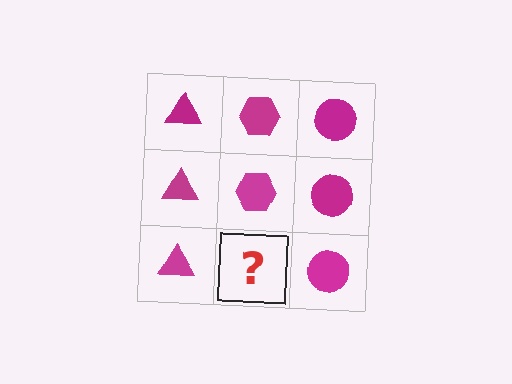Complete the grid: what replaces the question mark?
The question mark should be replaced with a magenta hexagon.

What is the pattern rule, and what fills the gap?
The rule is that each column has a consistent shape. The gap should be filled with a magenta hexagon.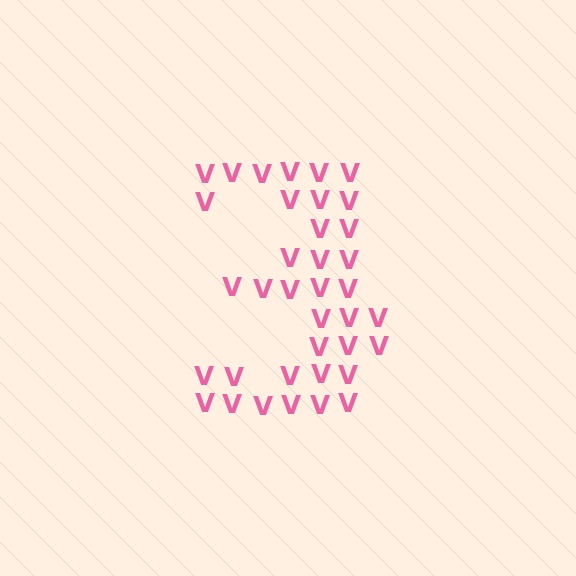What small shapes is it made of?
It is made of small letter V's.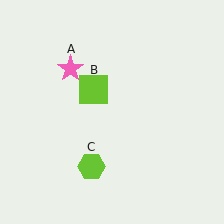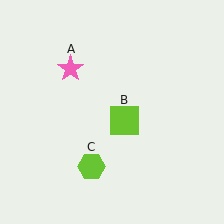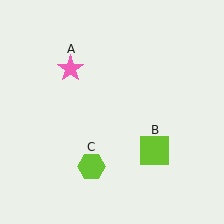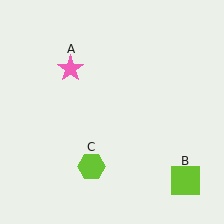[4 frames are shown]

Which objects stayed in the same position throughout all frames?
Pink star (object A) and lime hexagon (object C) remained stationary.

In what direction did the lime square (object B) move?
The lime square (object B) moved down and to the right.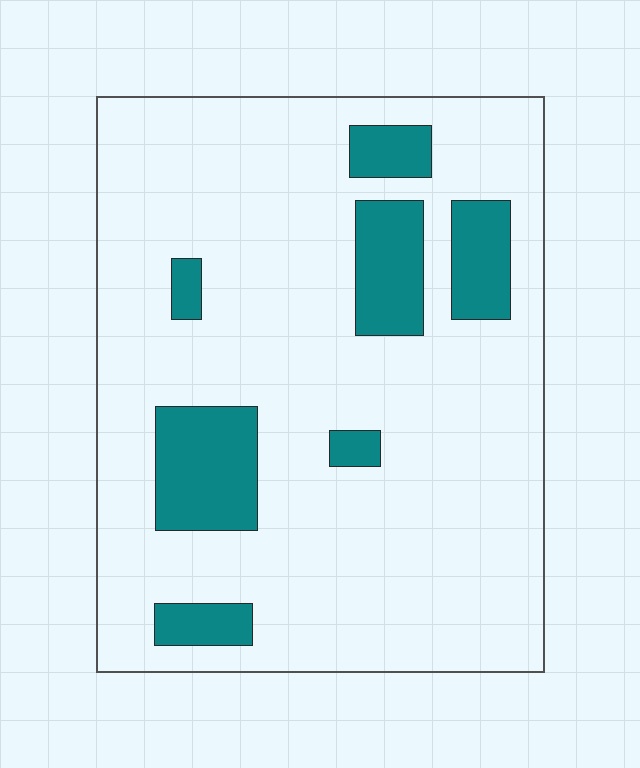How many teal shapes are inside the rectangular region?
7.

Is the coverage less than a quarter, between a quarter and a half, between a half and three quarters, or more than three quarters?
Less than a quarter.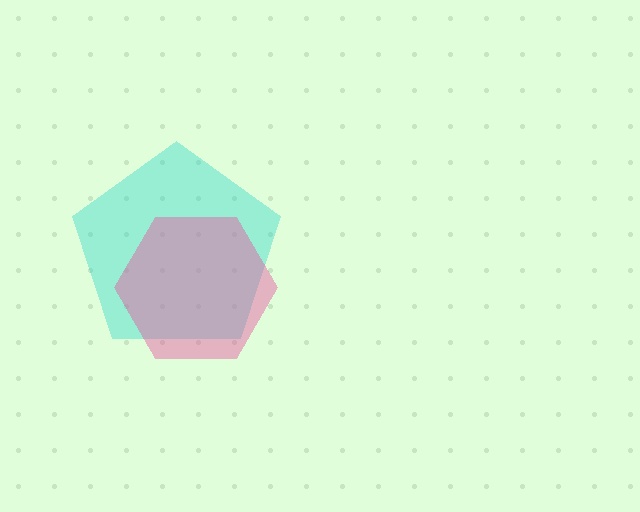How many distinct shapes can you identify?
There are 2 distinct shapes: a cyan pentagon, a pink hexagon.